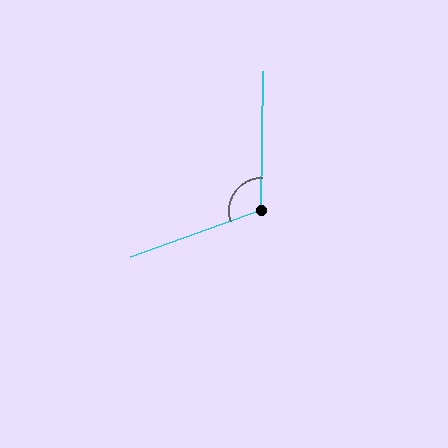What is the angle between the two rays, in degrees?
Approximately 110 degrees.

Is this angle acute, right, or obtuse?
It is obtuse.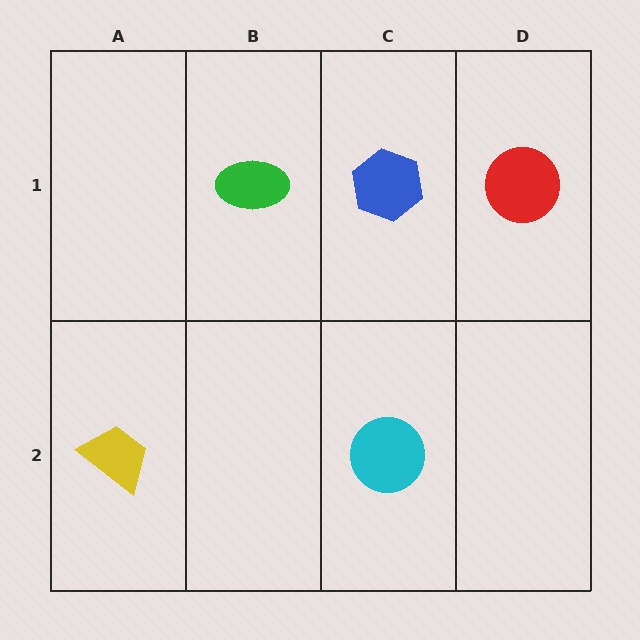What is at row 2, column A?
A yellow trapezoid.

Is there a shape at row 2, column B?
No, that cell is empty.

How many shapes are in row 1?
3 shapes.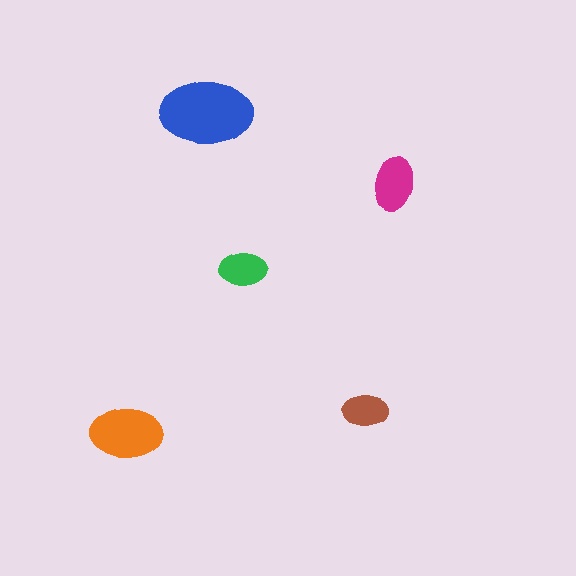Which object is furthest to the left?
The orange ellipse is leftmost.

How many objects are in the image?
There are 5 objects in the image.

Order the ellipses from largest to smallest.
the blue one, the orange one, the magenta one, the green one, the brown one.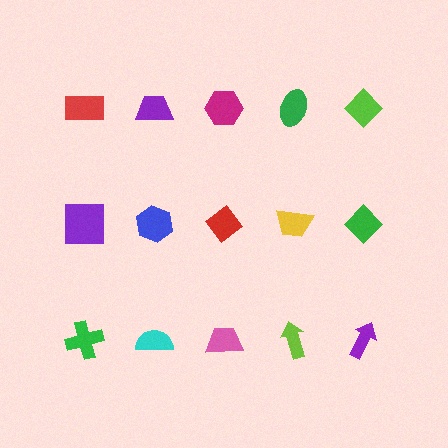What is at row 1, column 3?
A magenta hexagon.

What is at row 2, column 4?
A yellow trapezoid.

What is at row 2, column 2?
A blue hexagon.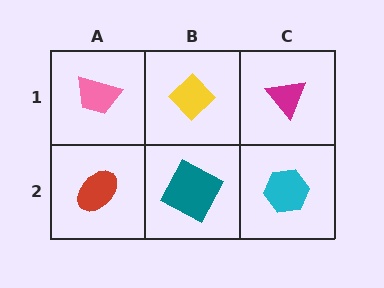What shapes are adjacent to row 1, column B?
A teal square (row 2, column B), a pink trapezoid (row 1, column A), a magenta triangle (row 1, column C).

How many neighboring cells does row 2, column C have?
2.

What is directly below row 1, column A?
A red ellipse.